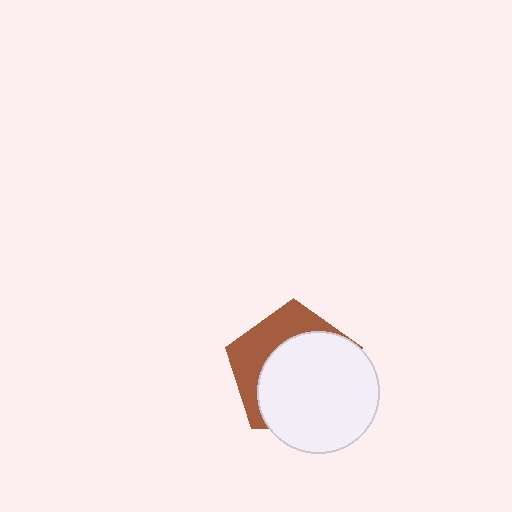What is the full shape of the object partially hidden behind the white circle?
The partially hidden object is a brown pentagon.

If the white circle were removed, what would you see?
You would see the complete brown pentagon.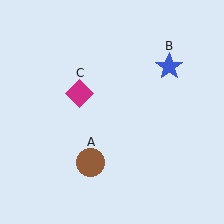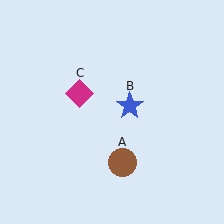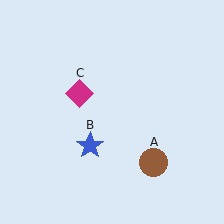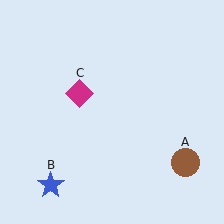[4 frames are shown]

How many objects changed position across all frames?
2 objects changed position: brown circle (object A), blue star (object B).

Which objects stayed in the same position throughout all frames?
Magenta diamond (object C) remained stationary.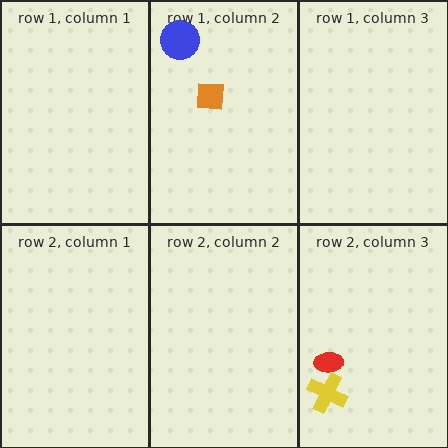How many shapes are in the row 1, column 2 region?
2.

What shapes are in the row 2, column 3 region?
The yellow cross, the red ellipse.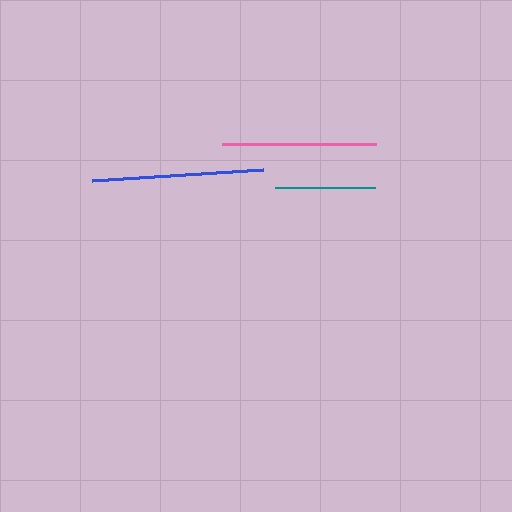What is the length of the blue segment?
The blue segment is approximately 171 pixels long.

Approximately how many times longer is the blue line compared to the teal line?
The blue line is approximately 1.7 times the length of the teal line.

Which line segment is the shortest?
The teal line is the shortest at approximately 100 pixels.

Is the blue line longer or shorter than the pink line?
The blue line is longer than the pink line.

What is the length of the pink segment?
The pink segment is approximately 155 pixels long.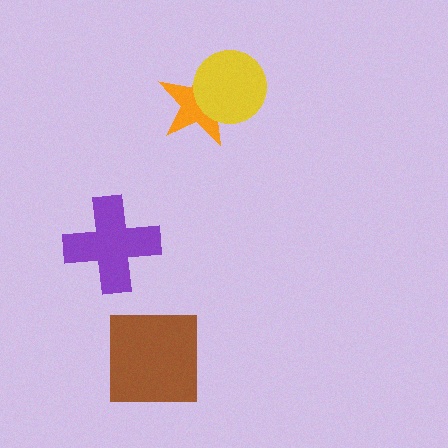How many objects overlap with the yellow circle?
1 object overlaps with the yellow circle.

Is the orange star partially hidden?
Yes, it is partially covered by another shape.